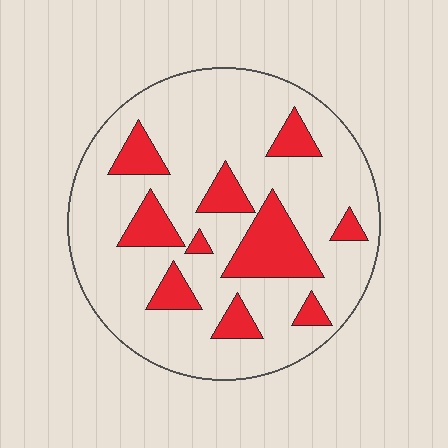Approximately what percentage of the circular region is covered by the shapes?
Approximately 20%.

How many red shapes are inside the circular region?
10.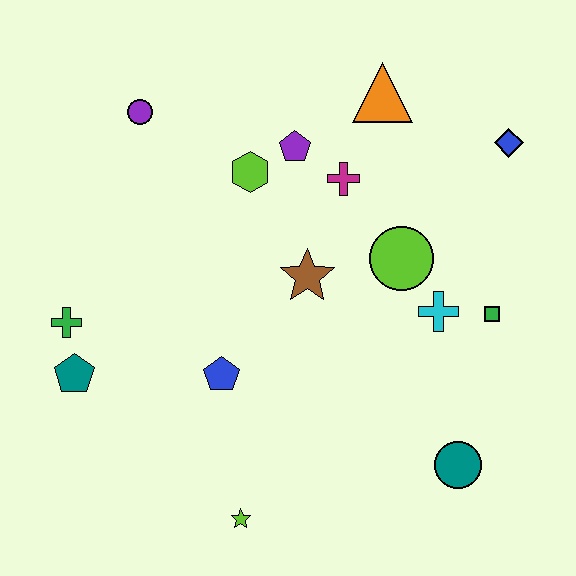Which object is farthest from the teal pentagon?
The blue diamond is farthest from the teal pentagon.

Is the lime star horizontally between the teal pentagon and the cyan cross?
Yes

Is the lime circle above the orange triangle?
No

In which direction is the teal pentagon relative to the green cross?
The teal pentagon is below the green cross.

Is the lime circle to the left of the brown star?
No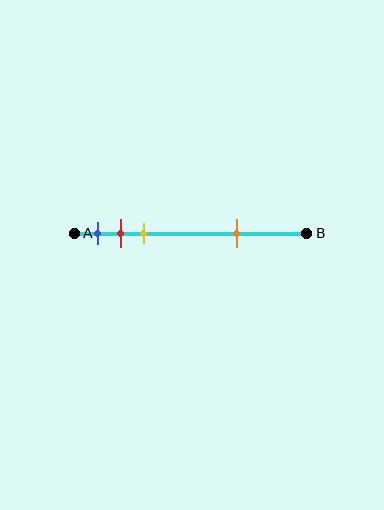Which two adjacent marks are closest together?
The red and yellow marks are the closest adjacent pair.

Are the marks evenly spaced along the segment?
No, the marks are not evenly spaced.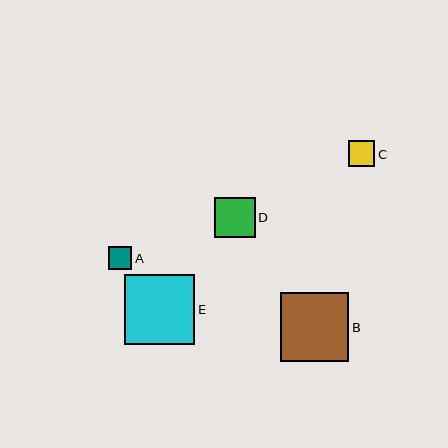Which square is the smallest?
Square A is the smallest with a size of approximately 23 pixels.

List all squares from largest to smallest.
From largest to smallest: E, B, D, C, A.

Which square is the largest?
Square E is the largest with a size of approximately 70 pixels.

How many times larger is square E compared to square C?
Square E is approximately 2.7 times the size of square C.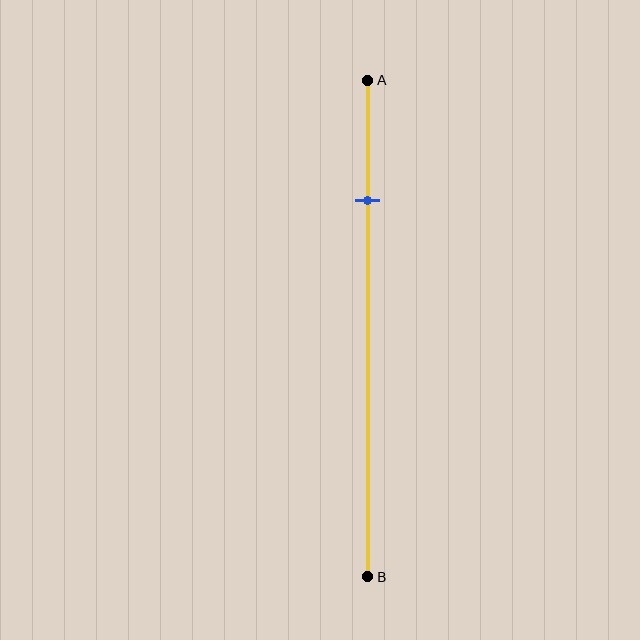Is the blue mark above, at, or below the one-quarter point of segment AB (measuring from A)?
The blue mark is approximately at the one-quarter point of segment AB.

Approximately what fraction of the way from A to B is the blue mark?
The blue mark is approximately 25% of the way from A to B.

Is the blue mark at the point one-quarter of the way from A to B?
Yes, the mark is approximately at the one-quarter point.